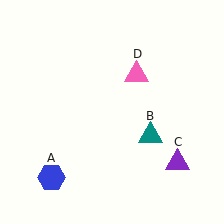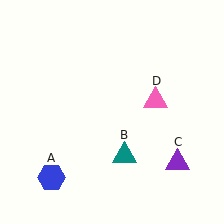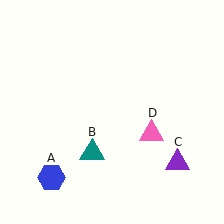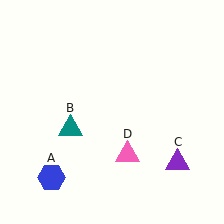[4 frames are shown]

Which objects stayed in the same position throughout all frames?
Blue hexagon (object A) and purple triangle (object C) remained stationary.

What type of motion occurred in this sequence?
The teal triangle (object B), pink triangle (object D) rotated clockwise around the center of the scene.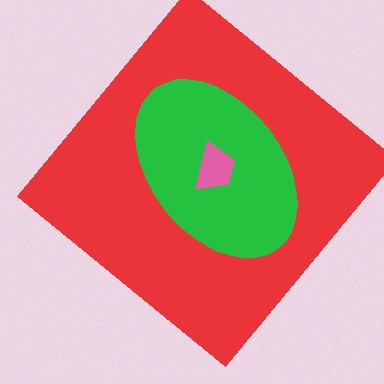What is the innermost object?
The pink trapezoid.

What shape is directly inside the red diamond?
The green ellipse.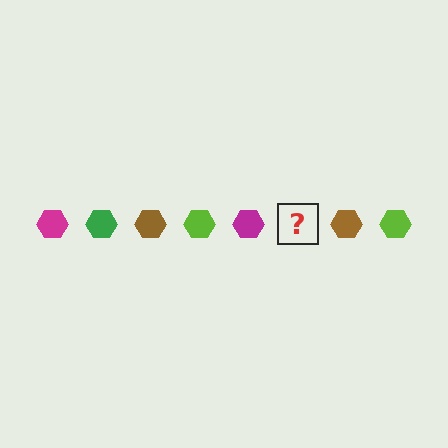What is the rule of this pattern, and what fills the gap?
The rule is that the pattern cycles through magenta, green, brown, lime hexagons. The gap should be filled with a green hexagon.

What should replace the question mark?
The question mark should be replaced with a green hexagon.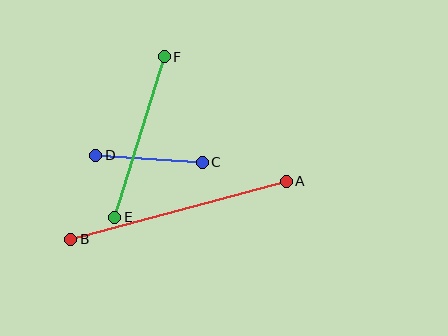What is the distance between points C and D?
The distance is approximately 107 pixels.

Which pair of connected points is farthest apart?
Points A and B are farthest apart.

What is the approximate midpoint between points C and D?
The midpoint is at approximately (149, 159) pixels.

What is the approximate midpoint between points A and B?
The midpoint is at approximately (179, 210) pixels.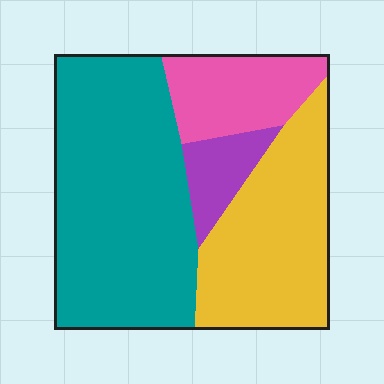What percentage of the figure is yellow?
Yellow covers roughly 30% of the figure.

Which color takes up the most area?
Teal, at roughly 50%.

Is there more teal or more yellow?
Teal.